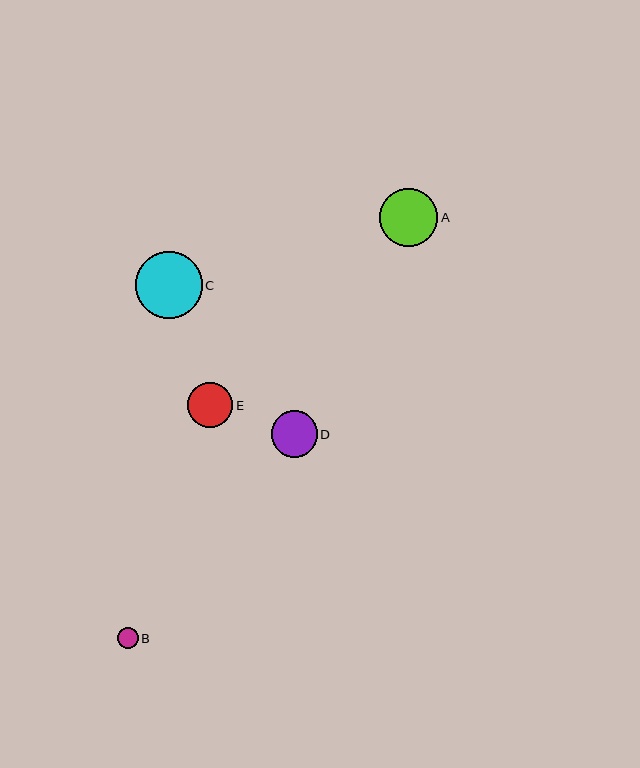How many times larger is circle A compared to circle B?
Circle A is approximately 2.8 times the size of circle B.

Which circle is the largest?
Circle C is the largest with a size of approximately 67 pixels.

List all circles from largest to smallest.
From largest to smallest: C, A, D, E, B.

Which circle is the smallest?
Circle B is the smallest with a size of approximately 21 pixels.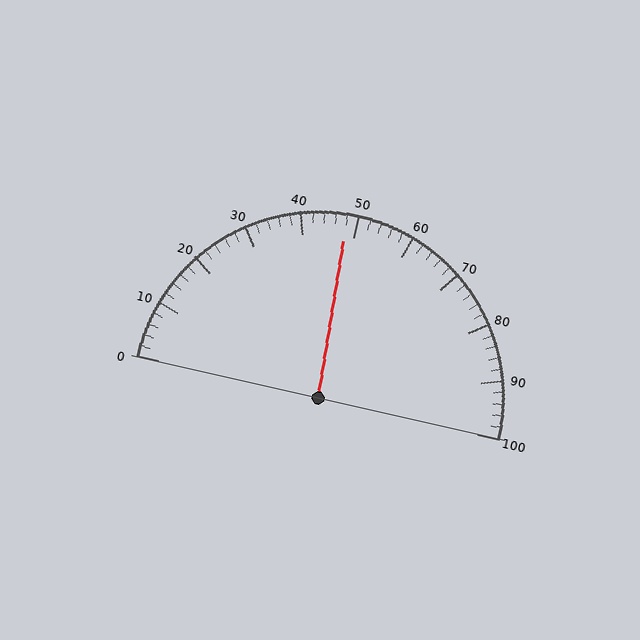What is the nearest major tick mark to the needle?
The nearest major tick mark is 50.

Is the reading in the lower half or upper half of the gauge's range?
The reading is in the lower half of the range (0 to 100).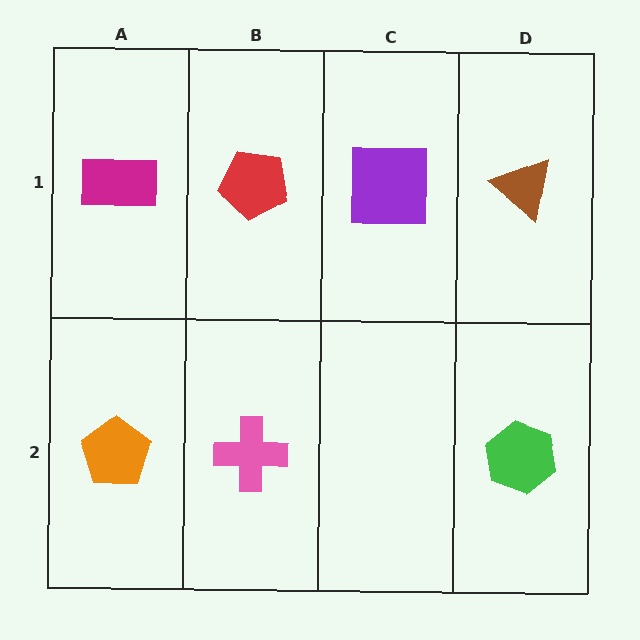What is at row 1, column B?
A red pentagon.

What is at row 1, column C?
A purple square.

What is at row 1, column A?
A magenta rectangle.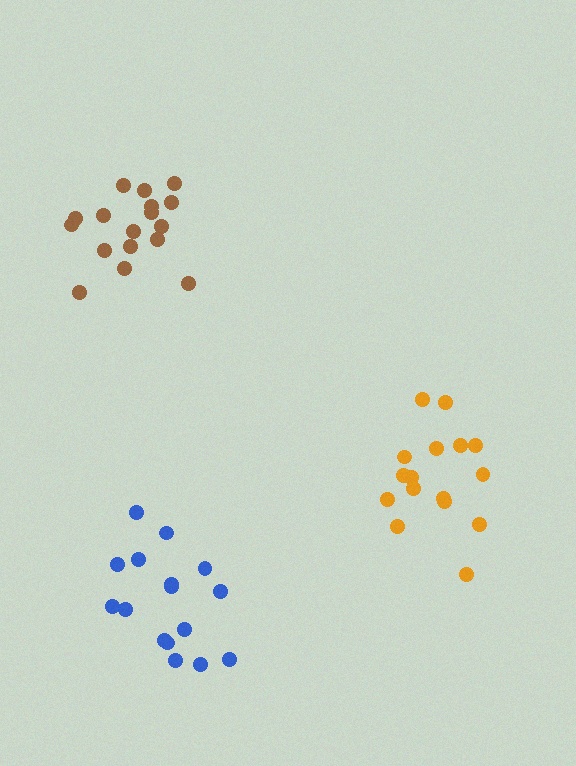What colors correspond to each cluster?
The clusters are colored: brown, orange, blue.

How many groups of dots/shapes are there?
There are 3 groups.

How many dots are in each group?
Group 1: 17 dots, Group 2: 16 dots, Group 3: 16 dots (49 total).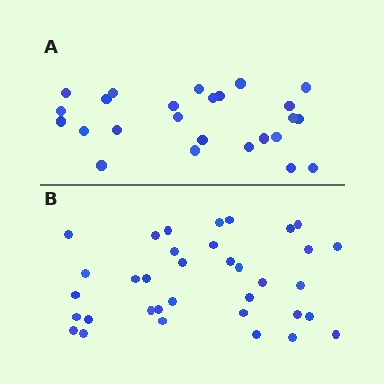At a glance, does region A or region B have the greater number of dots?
Region B (the bottom region) has more dots.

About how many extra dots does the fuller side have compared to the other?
Region B has roughly 10 or so more dots than region A.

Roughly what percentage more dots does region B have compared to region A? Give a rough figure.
About 40% more.